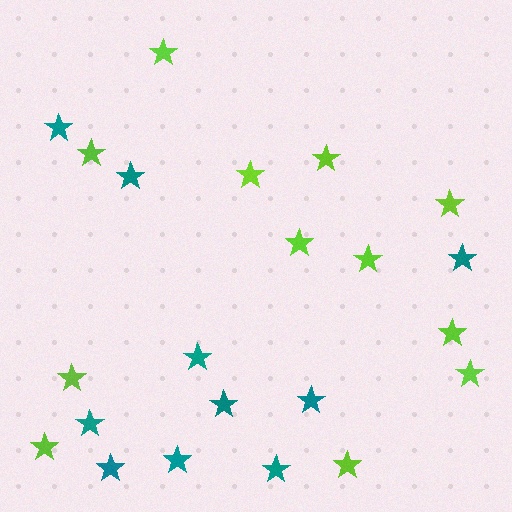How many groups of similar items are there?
There are 2 groups: one group of teal stars (10) and one group of lime stars (12).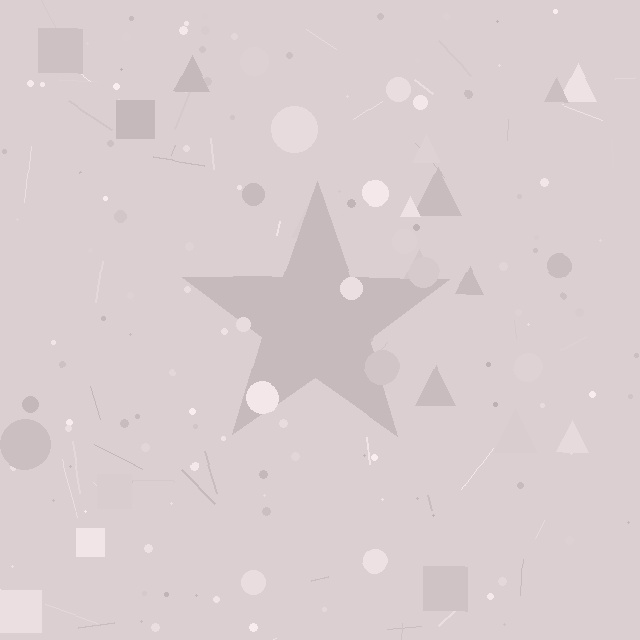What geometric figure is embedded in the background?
A star is embedded in the background.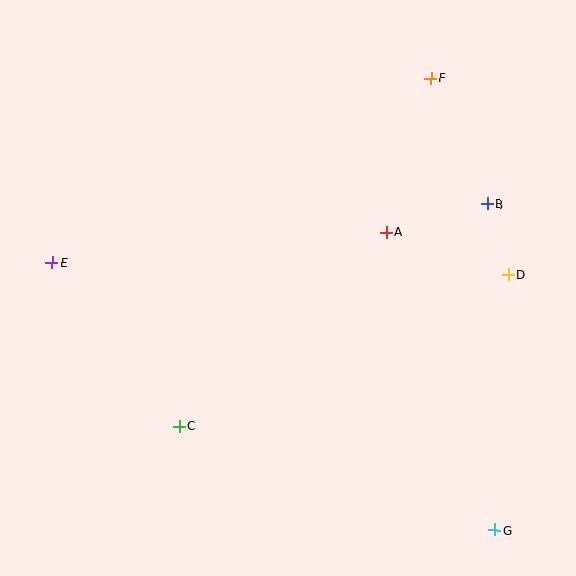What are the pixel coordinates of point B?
Point B is at (487, 204).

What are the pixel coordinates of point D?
Point D is at (509, 275).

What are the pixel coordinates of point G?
Point G is at (494, 530).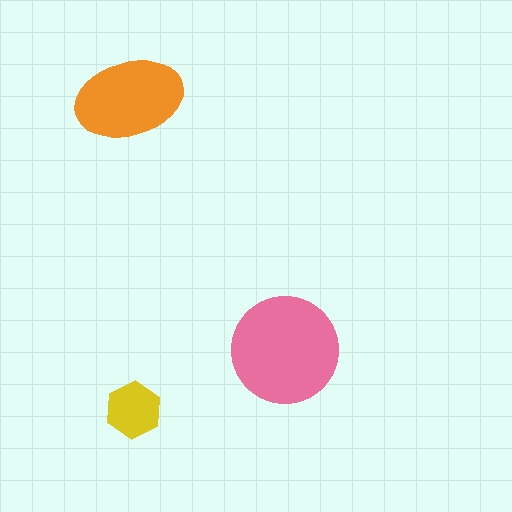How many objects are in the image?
There are 3 objects in the image.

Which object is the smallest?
The yellow hexagon.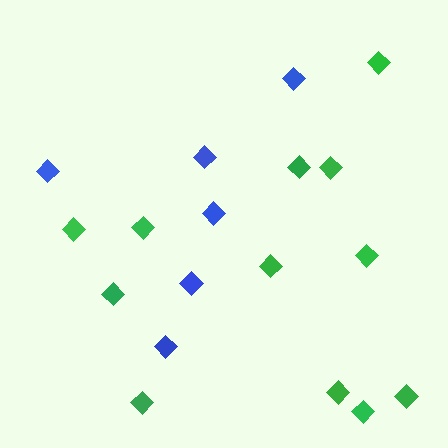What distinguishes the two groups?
There are 2 groups: one group of blue diamonds (6) and one group of green diamonds (12).